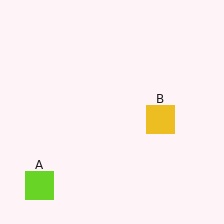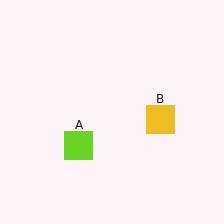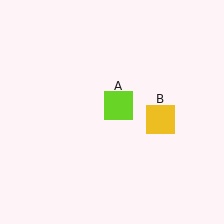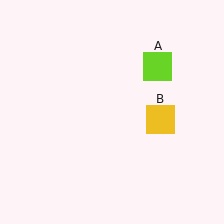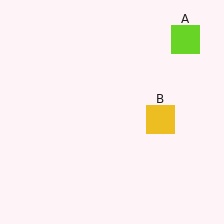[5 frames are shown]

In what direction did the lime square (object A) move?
The lime square (object A) moved up and to the right.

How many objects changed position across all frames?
1 object changed position: lime square (object A).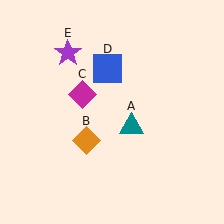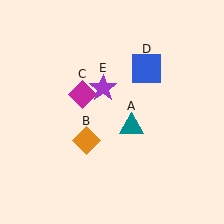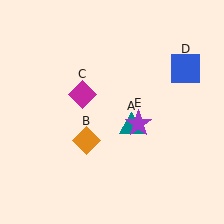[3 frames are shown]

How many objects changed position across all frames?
2 objects changed position: blue square (object D), purple star (object E).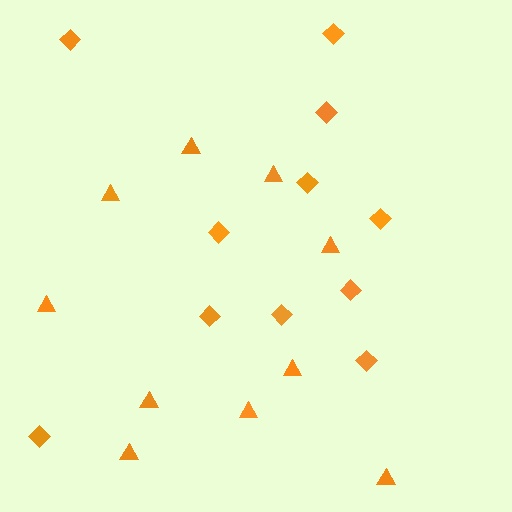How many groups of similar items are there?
There are 2 groups: one group of diamonds (11) and one group of triangles (10).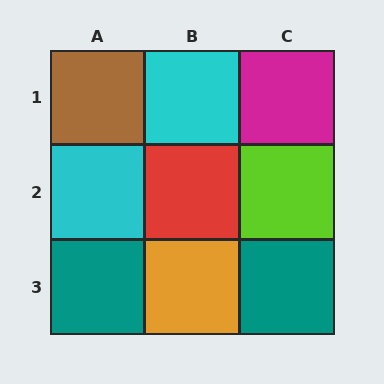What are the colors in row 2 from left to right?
Cyan, red, lime.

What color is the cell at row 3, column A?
Teal.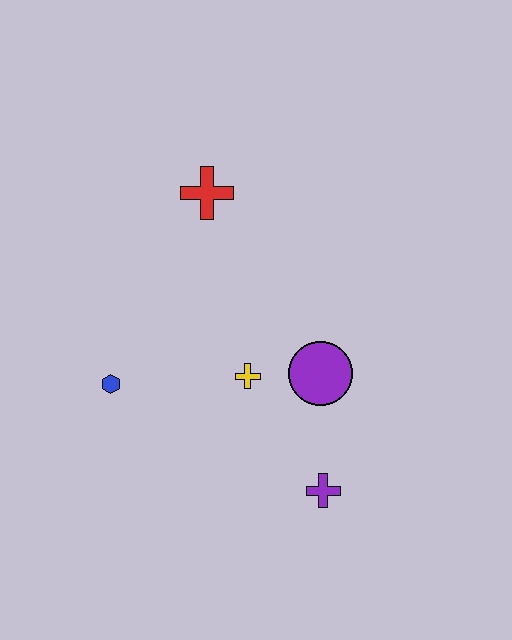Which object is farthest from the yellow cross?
The red cross is farthest from the yellow cross.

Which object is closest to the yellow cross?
The purple circle is closest to the yellow cross.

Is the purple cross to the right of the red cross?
Yes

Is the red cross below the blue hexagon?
No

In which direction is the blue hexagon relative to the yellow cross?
The blue hexagon is to the left of the yellow cross.